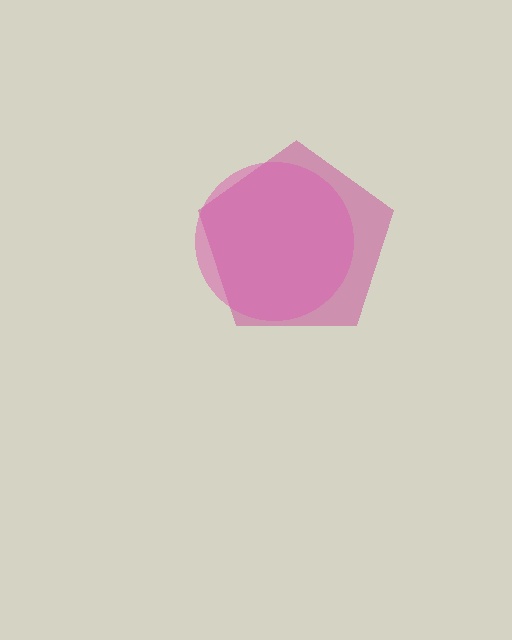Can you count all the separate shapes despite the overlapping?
Yes, there are 2 separate shapes.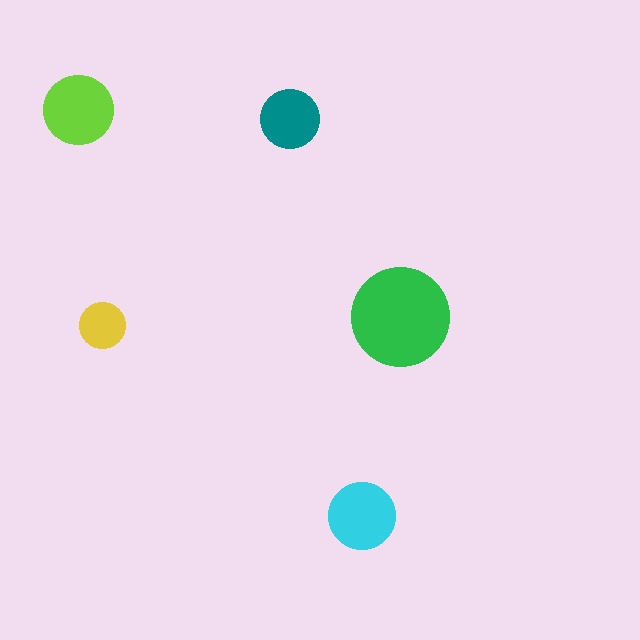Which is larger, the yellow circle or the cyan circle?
The cyan one.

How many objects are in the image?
There are 5 objects in the image.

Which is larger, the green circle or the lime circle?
The green one.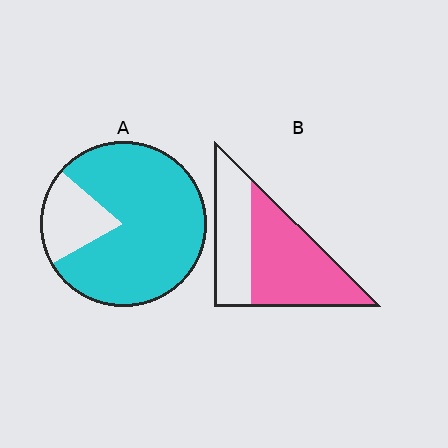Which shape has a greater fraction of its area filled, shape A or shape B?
Shape A.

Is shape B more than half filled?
Yes.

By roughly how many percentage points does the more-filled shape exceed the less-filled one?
By roughly 20 percentage points (A over B).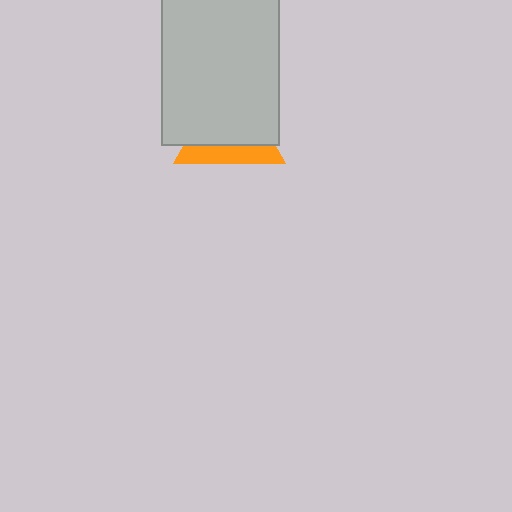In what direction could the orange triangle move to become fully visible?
The orange triangle could move down. That would shift it out from behind the light gray rectangle entirely.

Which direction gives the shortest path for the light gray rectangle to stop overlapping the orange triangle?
Moving up gives the shortest separation.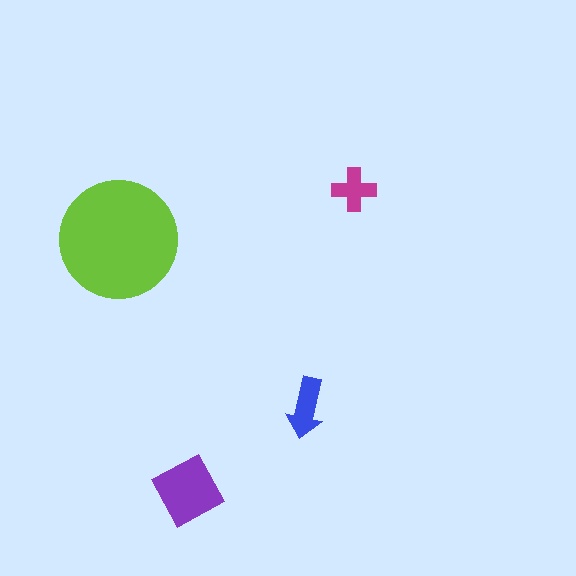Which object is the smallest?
The magenta cross.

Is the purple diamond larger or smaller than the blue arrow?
Larger.